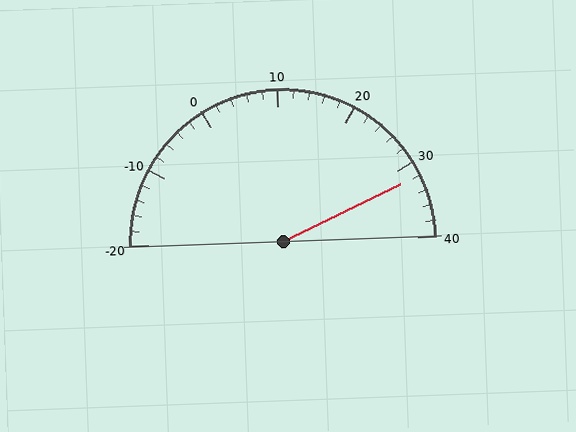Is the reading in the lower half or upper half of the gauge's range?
The reading is in the upper half of the range (-20 to 40).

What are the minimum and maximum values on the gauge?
The gauge ranges from -20 to 40.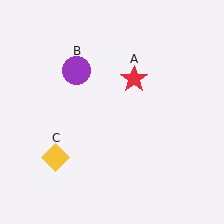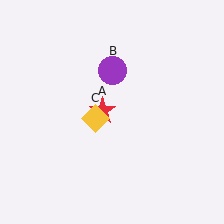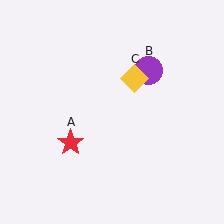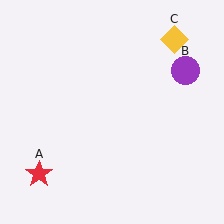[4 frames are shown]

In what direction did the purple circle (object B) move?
The purple circle (object B) moved right.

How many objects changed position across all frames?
3 objects changed position: red star (object A), purple circle (object B), yellow diamond (object C).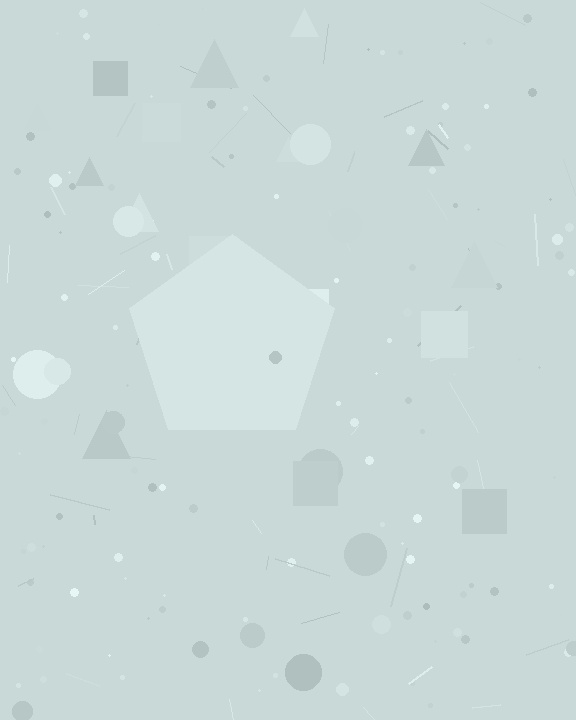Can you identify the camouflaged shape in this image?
The camouflaged shape is a pentagon.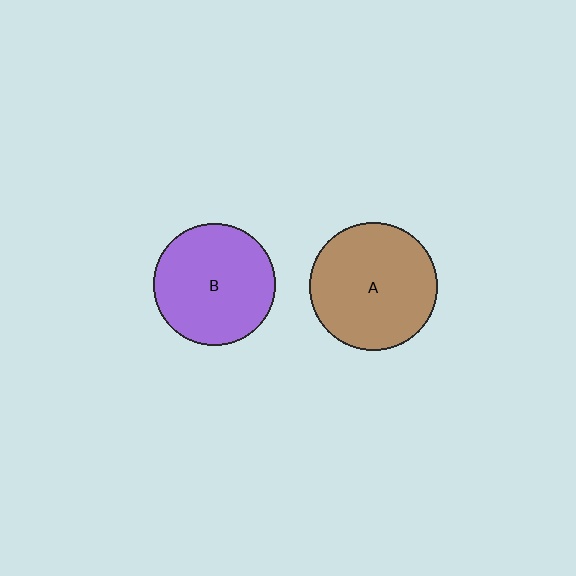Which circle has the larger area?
Circle A (brown).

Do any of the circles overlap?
No, none of the circles overlap.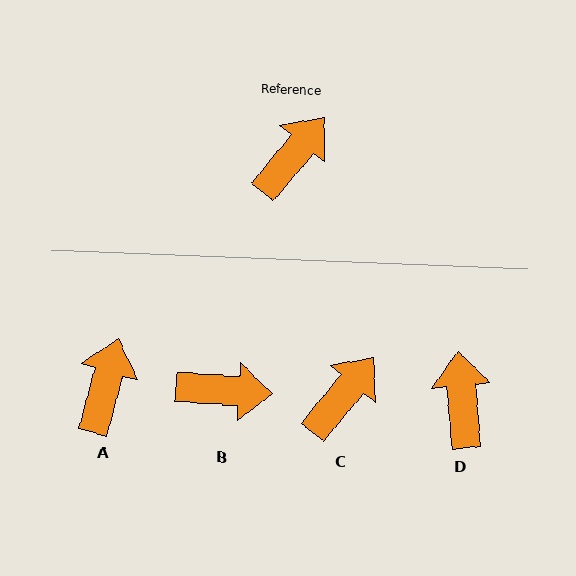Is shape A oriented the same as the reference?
No, it is off by about 24 degrees.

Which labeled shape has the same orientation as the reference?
C.